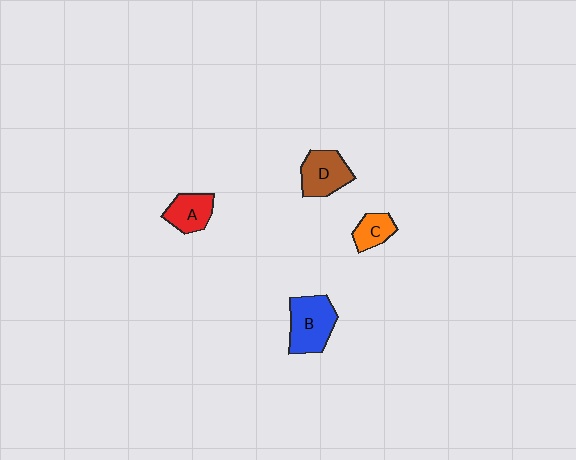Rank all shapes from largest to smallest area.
From largest to smallest: B (blue), D (brown), A (red), C (orange).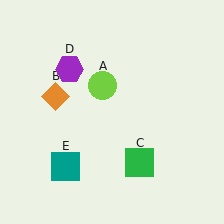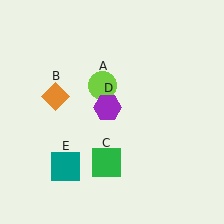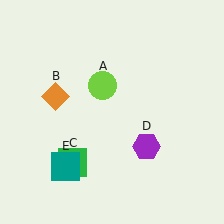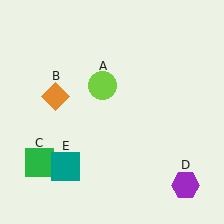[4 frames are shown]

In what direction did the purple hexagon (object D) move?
The purple hexagon (object D) moved down and to the right.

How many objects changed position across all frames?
2 objects changed position: green square (object C), purple hexagon (object D).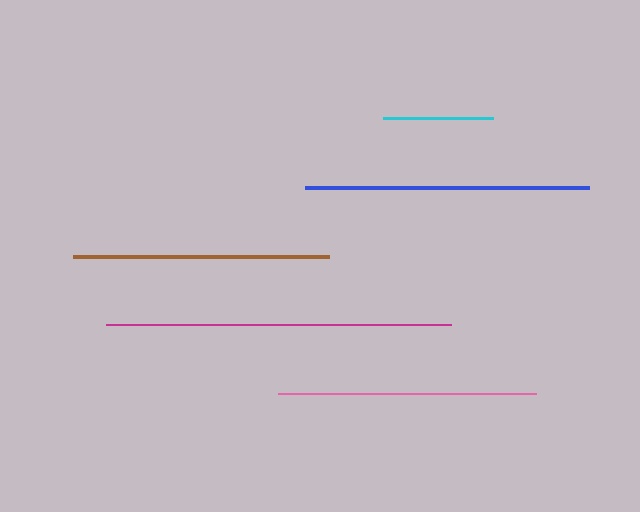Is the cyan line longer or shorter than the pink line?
The pink line is longer than the cyan line.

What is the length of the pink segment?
The pink segment is approximately 257 pixels long.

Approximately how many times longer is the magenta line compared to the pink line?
The magenta line is approximately 1.3 times the length of the pink line.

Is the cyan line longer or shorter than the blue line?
The blue line is longer than the cyan line.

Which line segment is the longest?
The magenta line is the longest at approximately 344 pixels.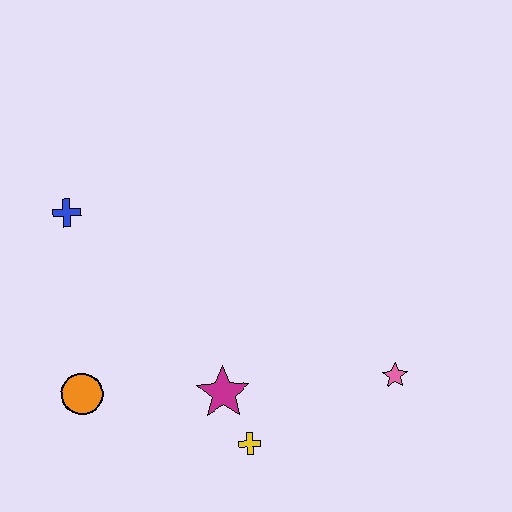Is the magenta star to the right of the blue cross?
Yes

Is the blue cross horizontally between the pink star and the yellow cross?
No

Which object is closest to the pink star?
The yellow cross is closest to the pink star.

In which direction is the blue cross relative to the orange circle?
The blue cross is above the orange circle.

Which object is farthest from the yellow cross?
The blue cross is farthest from the yellow cross.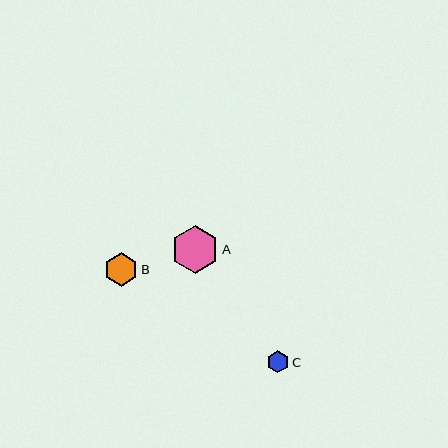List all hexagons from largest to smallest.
From largest to smallest: A, B, C.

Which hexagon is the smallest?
Hexagon C is the smallest with a size of approximately 22 pixels.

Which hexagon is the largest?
Hexagon A is the largest with a size of approximately 48 pixels.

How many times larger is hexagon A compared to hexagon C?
Hexagon A is approximately 2.2 times the size of hexagon C.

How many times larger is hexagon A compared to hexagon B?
Hexagon A is approximately 1.4 times the size of hexagon B.